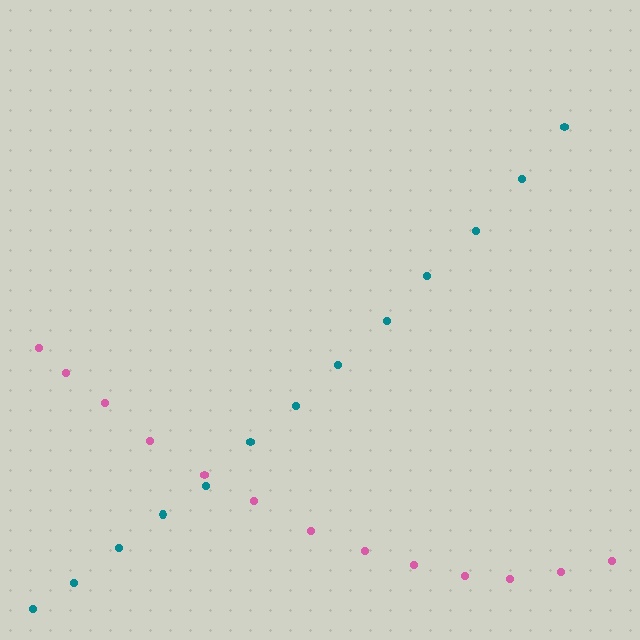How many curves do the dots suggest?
There are 2 distinct paths.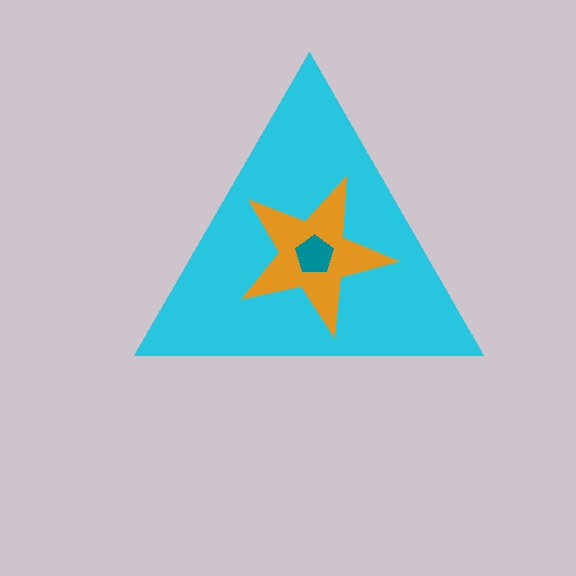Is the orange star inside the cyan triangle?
Yes.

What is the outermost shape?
The cyan triangle.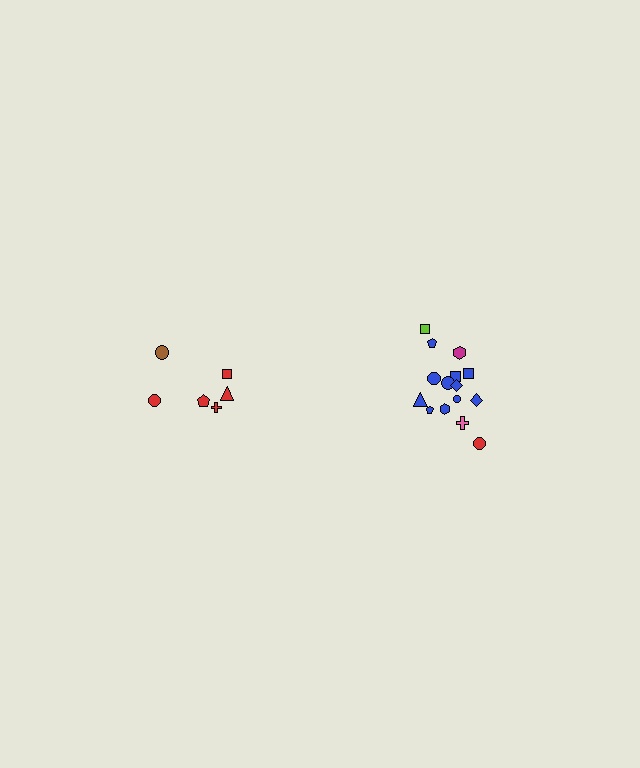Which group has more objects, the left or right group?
The right group.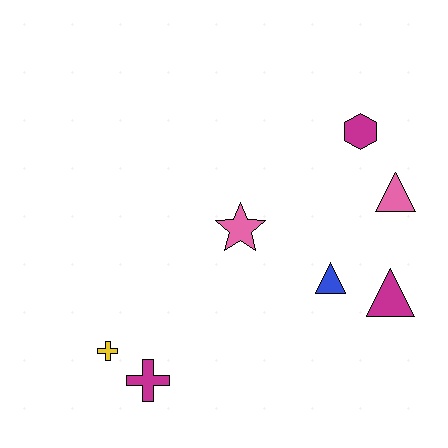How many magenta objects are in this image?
There are 3 magenta objects.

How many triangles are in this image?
There are 3 triangles.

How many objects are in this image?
There are 7 objects.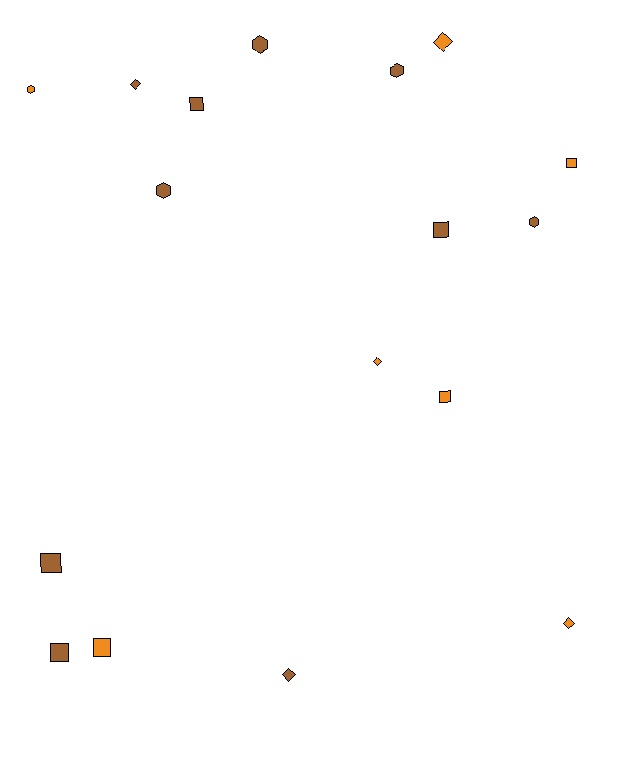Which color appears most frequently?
Brown, with 10 objects.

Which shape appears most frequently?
Square, with 7 objects.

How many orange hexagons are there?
There is 1 orange hexagon.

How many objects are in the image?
There are 17 objects.